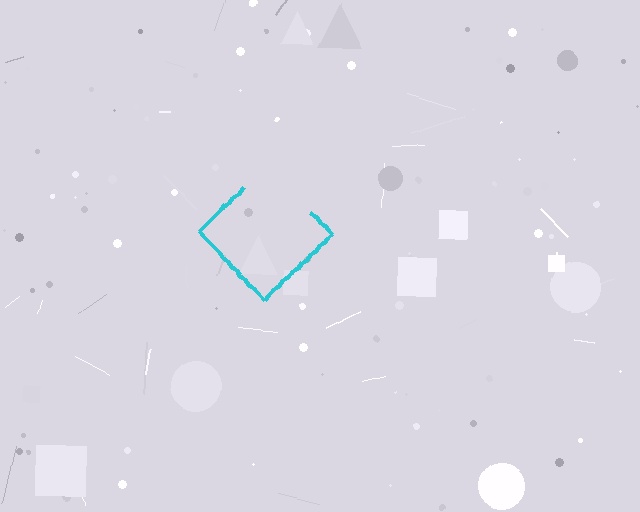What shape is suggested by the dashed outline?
The dashed outline suggests a diamond.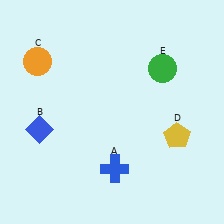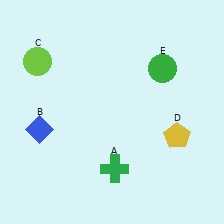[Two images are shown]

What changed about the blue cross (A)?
In Image 1, A is blue. In Image 2, it changed to green.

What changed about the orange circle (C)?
In Image 1, C is orange. In Image 2, it changed to lime.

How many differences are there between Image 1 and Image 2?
There are 2 differences between the two images.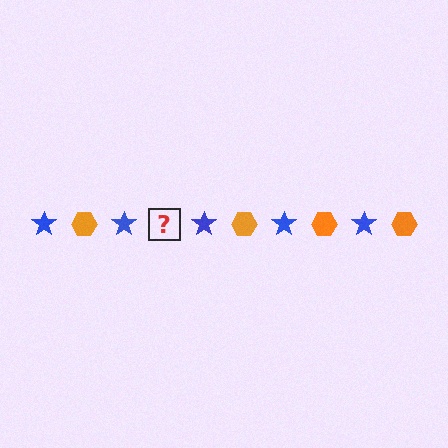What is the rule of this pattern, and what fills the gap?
The rule is that the pattern alternates between blue star and orange hexagon. The gap should be filled with an orange hexagon.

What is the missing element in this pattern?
The missing element is an orange hexagon.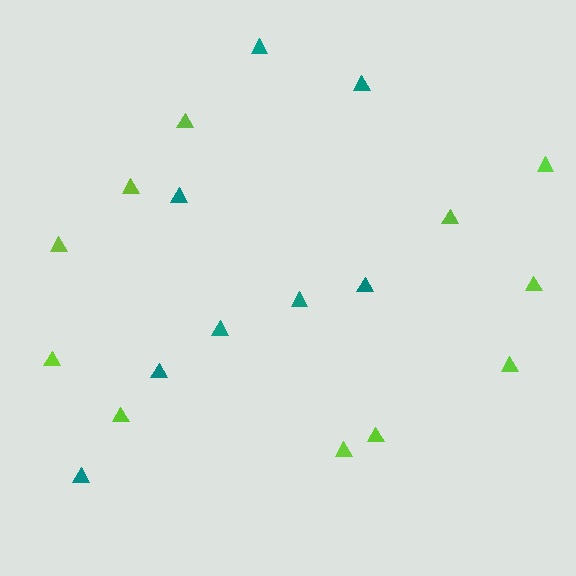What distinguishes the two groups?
There are 2 groups: one group of lime triangles (11) and one group of teal triangles (8).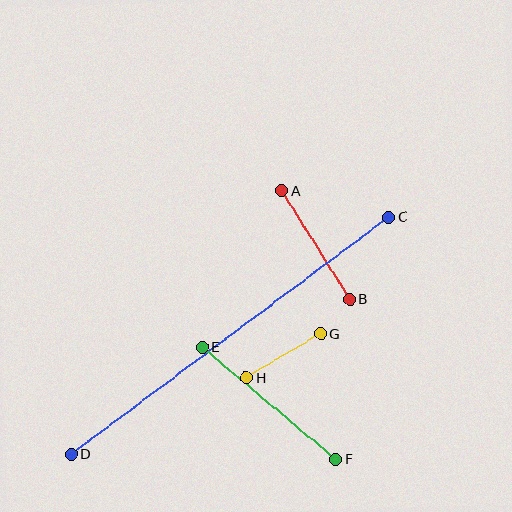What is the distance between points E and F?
The distance is approximately 175 pixels.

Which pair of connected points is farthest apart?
Points C and D are farthest apart.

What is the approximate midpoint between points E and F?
The midpoint is at approximately (269, 404) pixels.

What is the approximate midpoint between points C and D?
The midpoint is at approximately (230, 336) pixels.